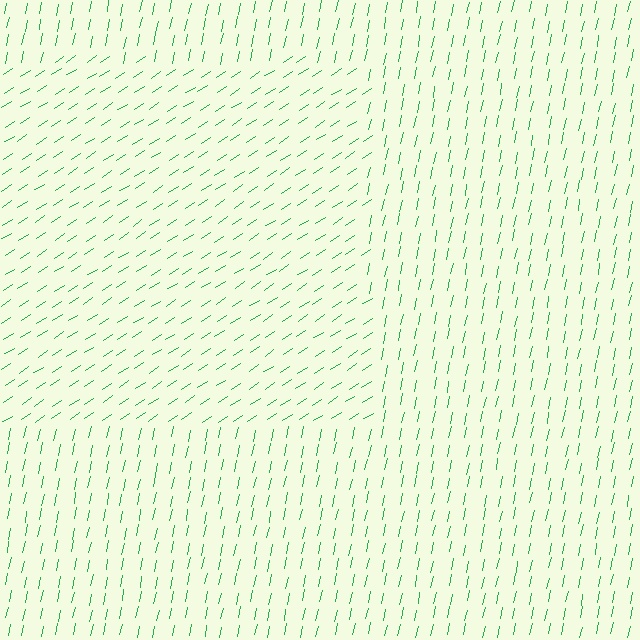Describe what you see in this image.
The image is filled with small green line segments. A rectangle region in the image has lines oriented differently from the surrounding lines, creating a visible texture boundary.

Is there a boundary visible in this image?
Yes, there is a texture boundary formed by a change in line orientation.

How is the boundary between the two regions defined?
The boundary is defined purely by a change in line orientation (approximately 45 degrees difference). All lines are the same color and thickness.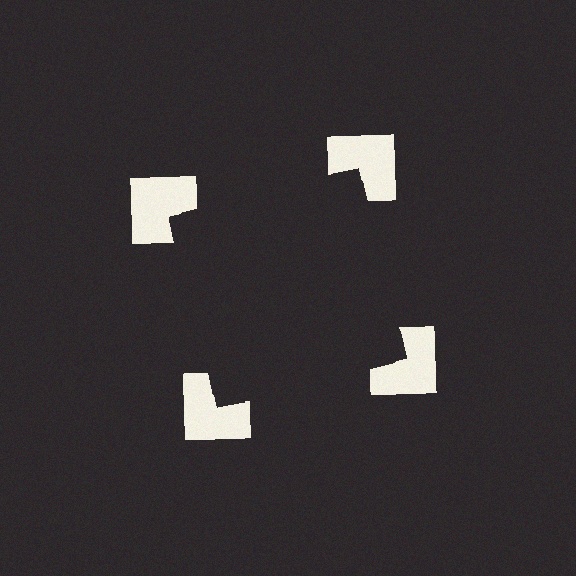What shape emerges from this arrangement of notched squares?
An illusory square — its edges are inferred from the aligned wedge cuts in the notched squares, not physically drawn.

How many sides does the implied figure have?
4 sides.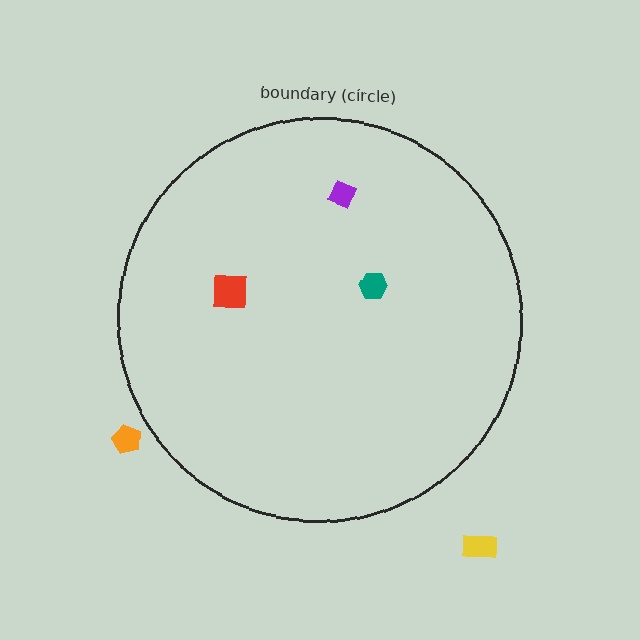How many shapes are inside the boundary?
3 inside, 2 outside.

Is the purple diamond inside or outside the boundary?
Inside.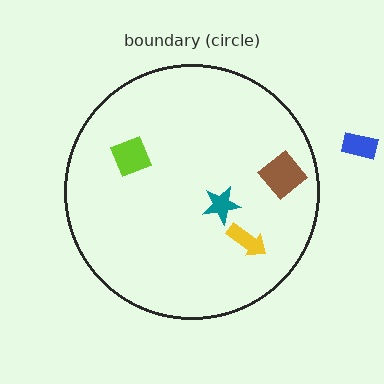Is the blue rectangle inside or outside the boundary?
Outside.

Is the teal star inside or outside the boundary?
Inside.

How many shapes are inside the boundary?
4 inside, 1 outside.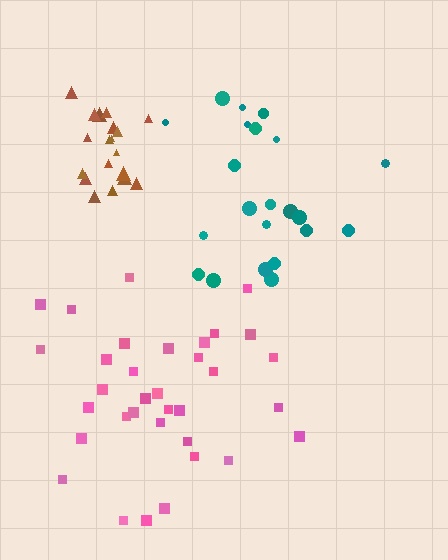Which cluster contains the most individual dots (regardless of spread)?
Pink (34).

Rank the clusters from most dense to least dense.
brown, pink, teal.